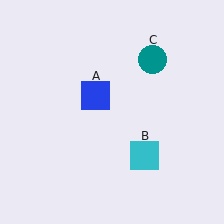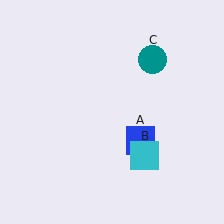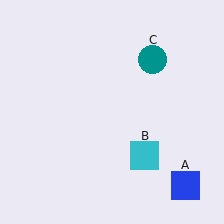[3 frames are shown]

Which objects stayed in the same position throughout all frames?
Cyan square (object B) and teal circle (object C) remained stationary.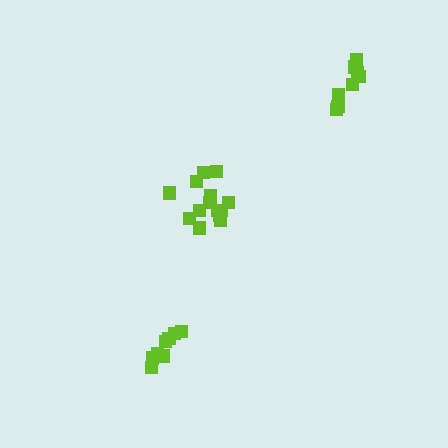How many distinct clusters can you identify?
There are 3 distinct clusters.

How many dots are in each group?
Group 1: 14 dots, Group 2: 8 dots, Group 3: 8 dots (30 total).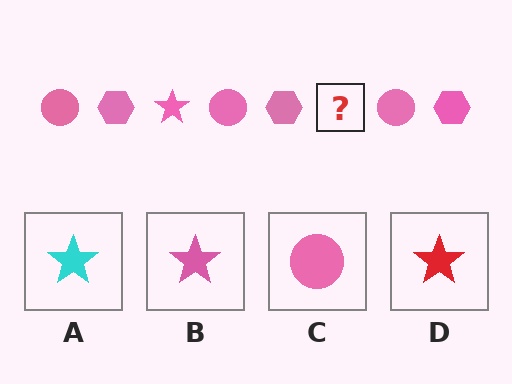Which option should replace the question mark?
Option B.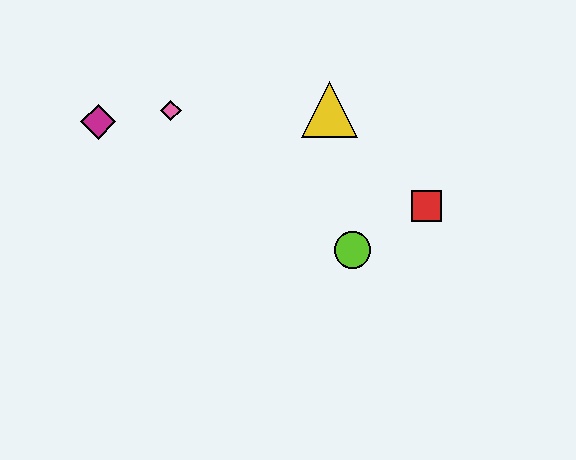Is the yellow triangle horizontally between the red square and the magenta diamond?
Yes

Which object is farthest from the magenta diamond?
The red square is farthest from the magenta diamond.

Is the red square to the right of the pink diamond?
Yes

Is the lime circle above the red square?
No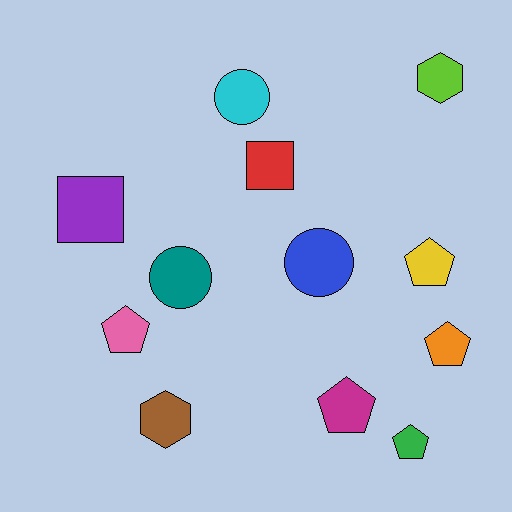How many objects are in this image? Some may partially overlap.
There are 12 objects.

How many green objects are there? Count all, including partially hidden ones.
There is 1 green object.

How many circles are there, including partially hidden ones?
There are 3 circles.